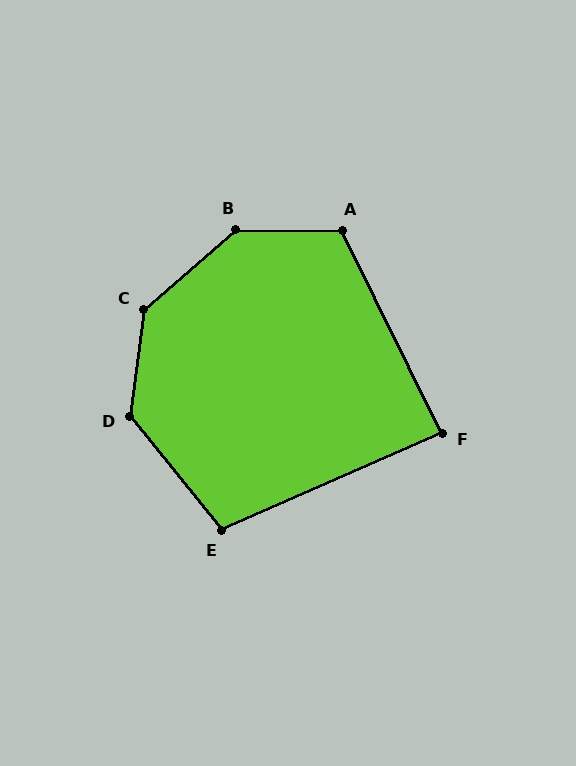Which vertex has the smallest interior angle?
F, at approximately 88 degrees.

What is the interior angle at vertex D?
Approximately 134 degrees (obtuse).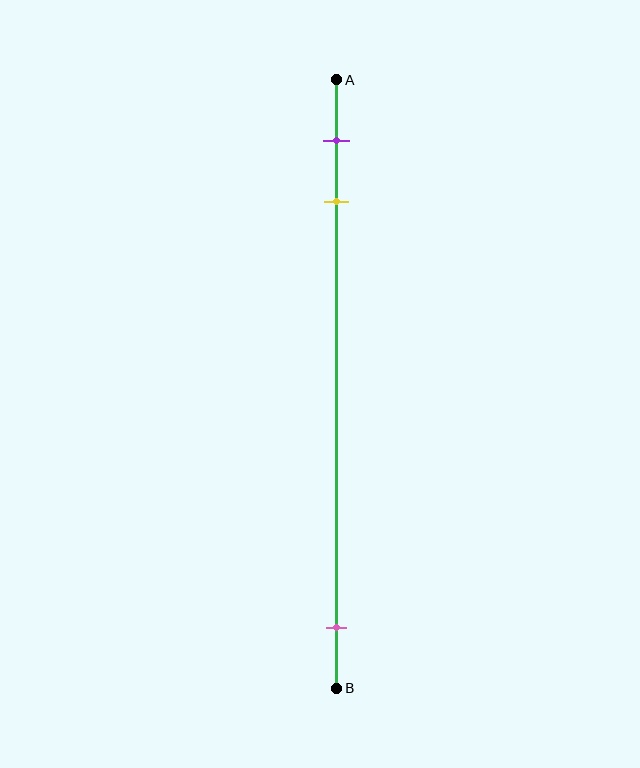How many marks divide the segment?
There are 3 marks dividing the segment.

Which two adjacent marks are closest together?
The purple and yellow marks are the closest adjacent pair.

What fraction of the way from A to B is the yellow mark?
The yellow mark is approximately 20% (0.2) of the way from A to B.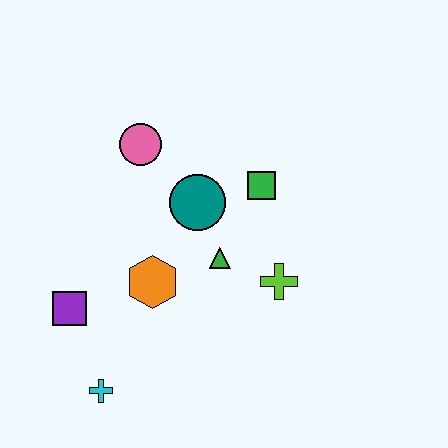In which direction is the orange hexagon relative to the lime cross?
The orange hexagon is to the left of the lime cross.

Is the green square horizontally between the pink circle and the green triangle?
No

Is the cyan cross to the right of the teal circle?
No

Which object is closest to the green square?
The teal circle is closest to the green square.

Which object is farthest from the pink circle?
The cyan cross is farthest from the pink circle.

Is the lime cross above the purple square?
Yes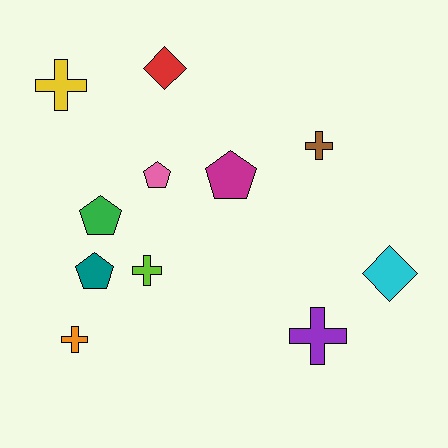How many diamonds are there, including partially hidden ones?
There are 2 diamonds.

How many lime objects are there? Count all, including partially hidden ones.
There is 1 lime object.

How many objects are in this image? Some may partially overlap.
There are 11 objects.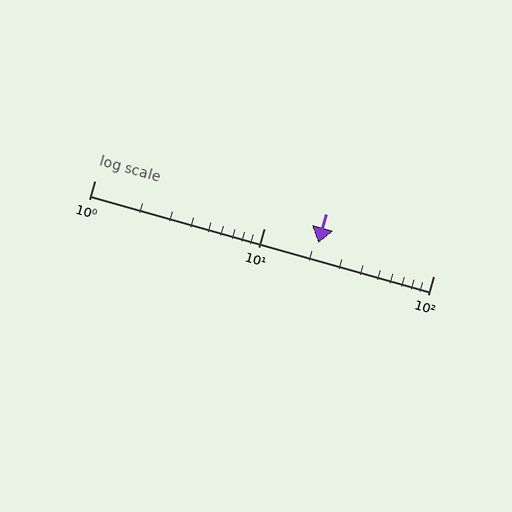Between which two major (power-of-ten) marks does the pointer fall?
The pointer is between 10 and 100.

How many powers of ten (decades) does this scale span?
The scale spans 2 decades, from 1 to 100.